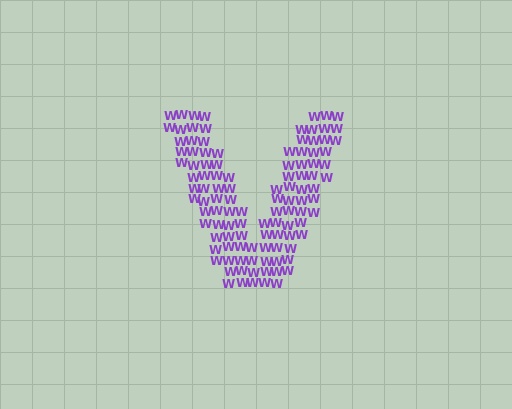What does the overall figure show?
The overall figure shows the letter V.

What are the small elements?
The small elements are letter W's.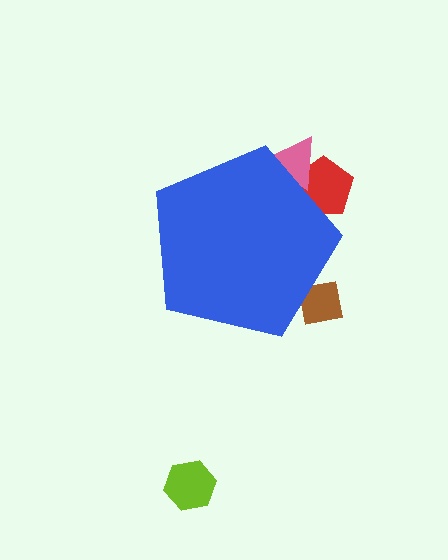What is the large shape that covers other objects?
A blue pentagon.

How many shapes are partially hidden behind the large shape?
3 shapes are partially hidden.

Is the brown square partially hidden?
Yes, the brown square is partially hidden behind the blue pentagon.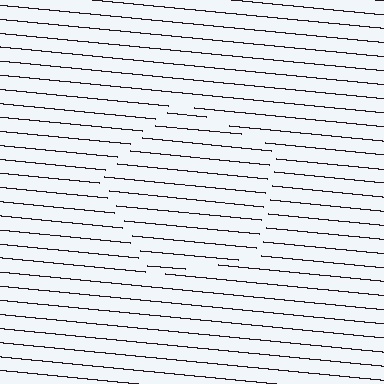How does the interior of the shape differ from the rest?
The interior of the shape contains the same grating, shifted by half a period — the contour is defined by the phase discontinuity where line-ends from the inner and outer gratings abut.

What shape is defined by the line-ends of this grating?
An illusory pentagon. The interior of the shape contains the same grating, shifted by half a period — the contour is defined by the phase discontinuity where line-ends from the inner and outer gratings abut.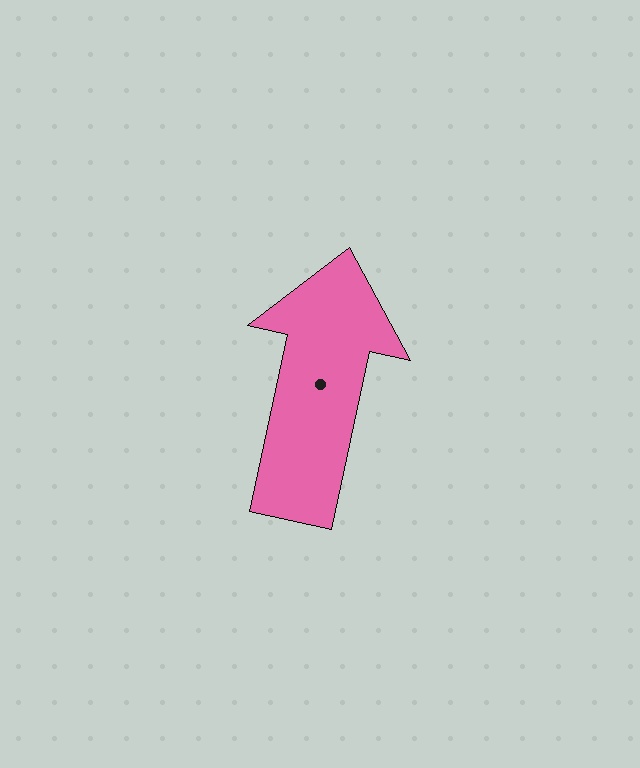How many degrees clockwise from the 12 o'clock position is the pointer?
Approximately 12 degrees.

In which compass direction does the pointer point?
North.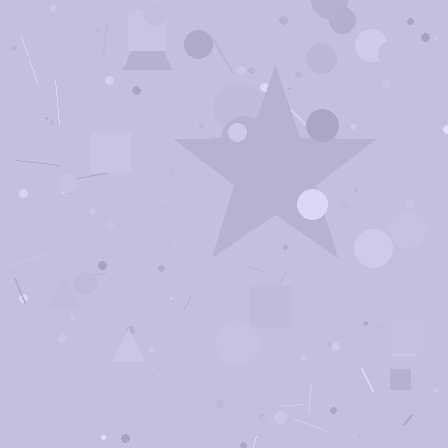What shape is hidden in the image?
A star is hidden in the image.